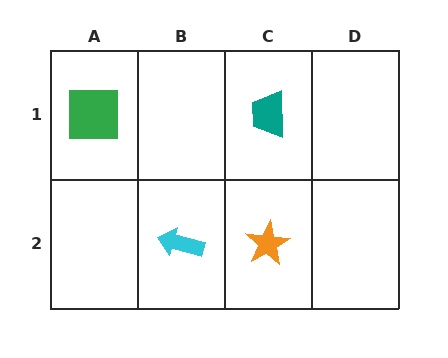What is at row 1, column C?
A teal trapezoid.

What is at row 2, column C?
An orange star.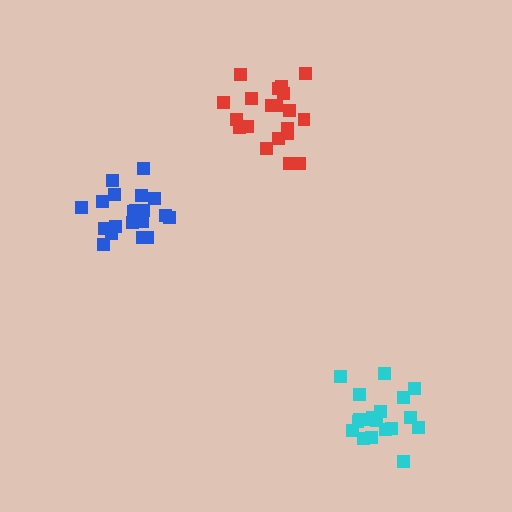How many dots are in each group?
Group 1: 20 dots, Group 2: 19 dots, Group 3: 20 dots (59 total).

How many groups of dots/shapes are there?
There are 3 groups.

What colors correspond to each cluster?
The clusters are colored: red, cyan, blue.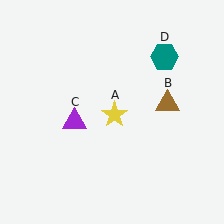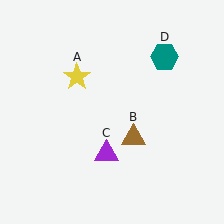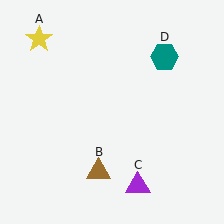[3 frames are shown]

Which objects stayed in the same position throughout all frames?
Teal hexagon (object D) remained stationary.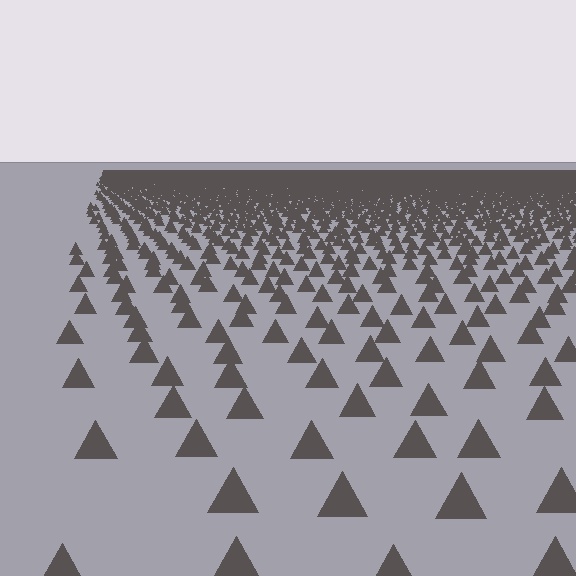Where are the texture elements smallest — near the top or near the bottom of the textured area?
Near the top.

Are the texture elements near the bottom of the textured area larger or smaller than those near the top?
Larger. Near the bottom, elements are closer to the viewer and appear at a bigger on-screen size.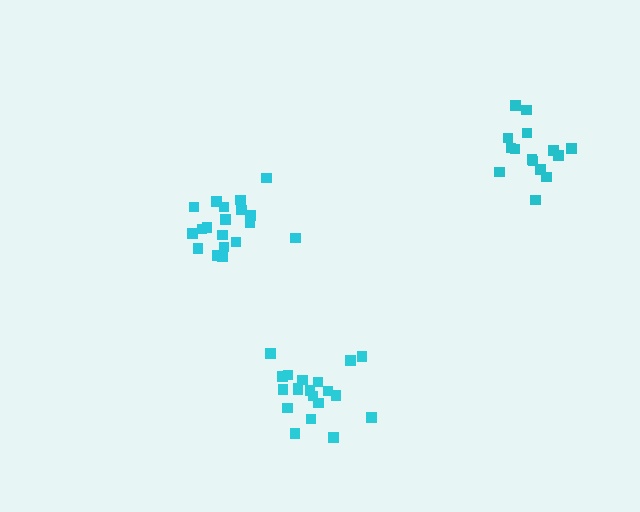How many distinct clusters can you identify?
There are 3 distinct clusters.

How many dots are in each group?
Group 1: 19 dots, Group 2: 20 dots, Group 3: 15 dots (54 total).